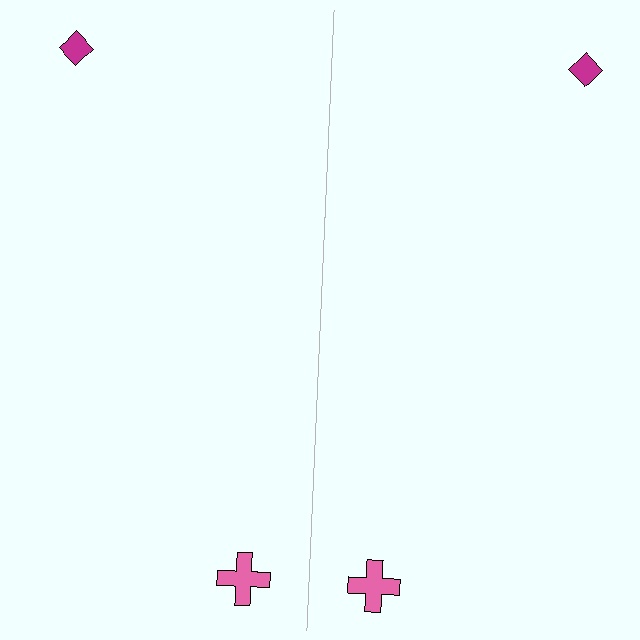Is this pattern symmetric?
Yes, this pattern has bilateral (reflection) symmetry.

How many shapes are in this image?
There are 4 shapes in this image.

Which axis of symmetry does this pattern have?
The pattern has a vertical axis of symmetry running through the center of the image.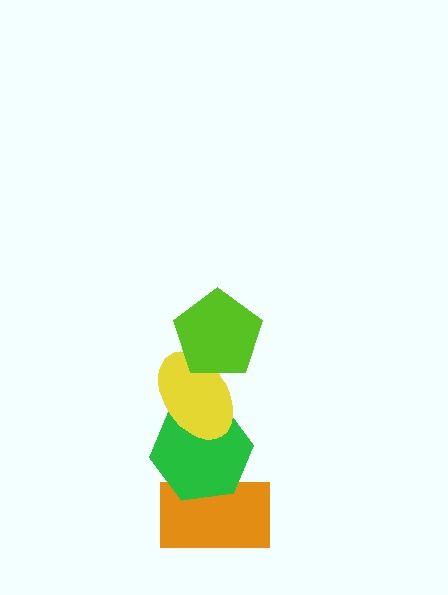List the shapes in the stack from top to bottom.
From top to bottom: the lime pentagon, the yellow ellipse, the green hexagon, the orange rectangle.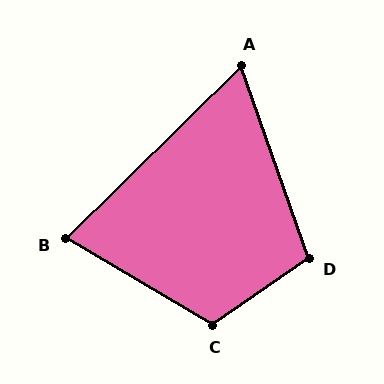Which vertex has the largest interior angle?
C, at approximately 115 degrees.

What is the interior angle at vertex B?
Approximately 75 degrees (acute).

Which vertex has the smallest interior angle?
A, at approximately 65 degrees.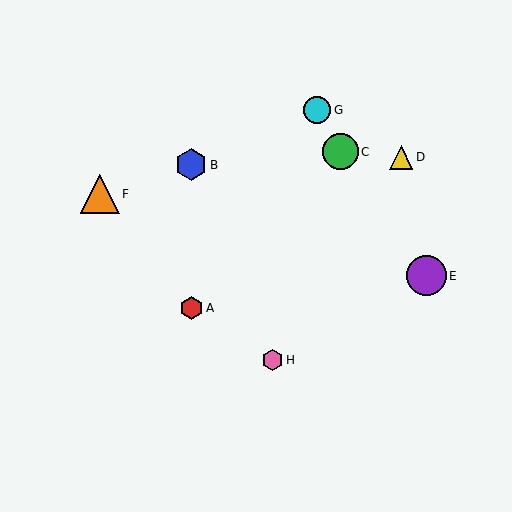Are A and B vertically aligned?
Yes, both are at x≈191.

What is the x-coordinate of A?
Object A is at x≈191.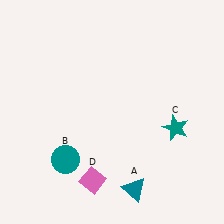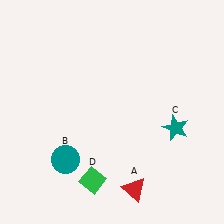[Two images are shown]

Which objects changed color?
A changed from teal to red. D changed from pink to green.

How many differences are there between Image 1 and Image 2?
There are 2 differences between the two images.